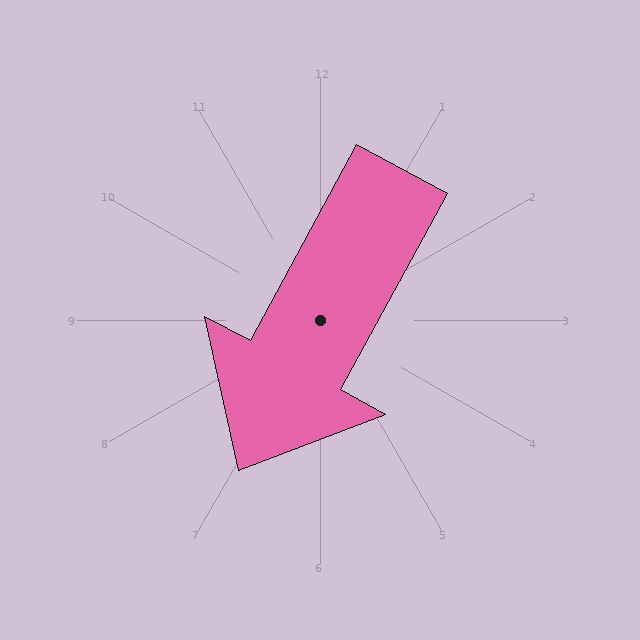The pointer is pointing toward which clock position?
Roughly 7 o'clock.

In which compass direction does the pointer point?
Southwest.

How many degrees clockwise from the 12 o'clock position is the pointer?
Approximately 208 degrees.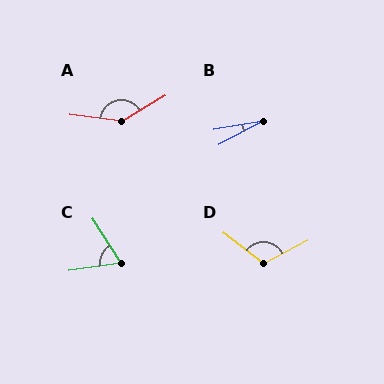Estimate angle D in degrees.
Approximately 114 degrees.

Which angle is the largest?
A, at approximately 142 degrees.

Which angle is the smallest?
B, at approximately 18 degrees.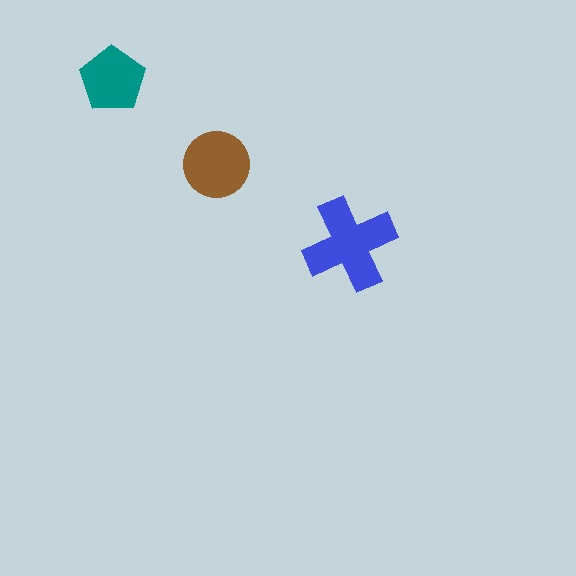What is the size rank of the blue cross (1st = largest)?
1st.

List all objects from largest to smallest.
The blue cross, the brown circle, the teal pentagon.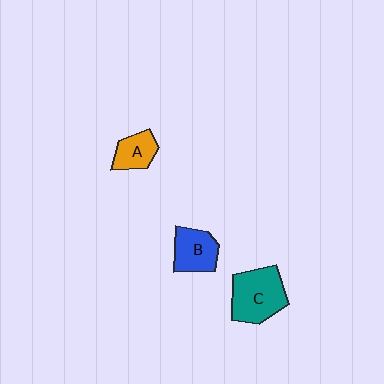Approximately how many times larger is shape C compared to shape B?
Approximately 1.4 times.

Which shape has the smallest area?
Shape A (orange).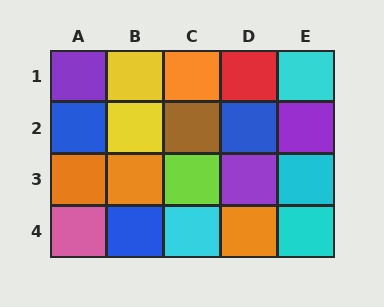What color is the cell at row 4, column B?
Blue.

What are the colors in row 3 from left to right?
Orange, orange, lime, purple, cyan.